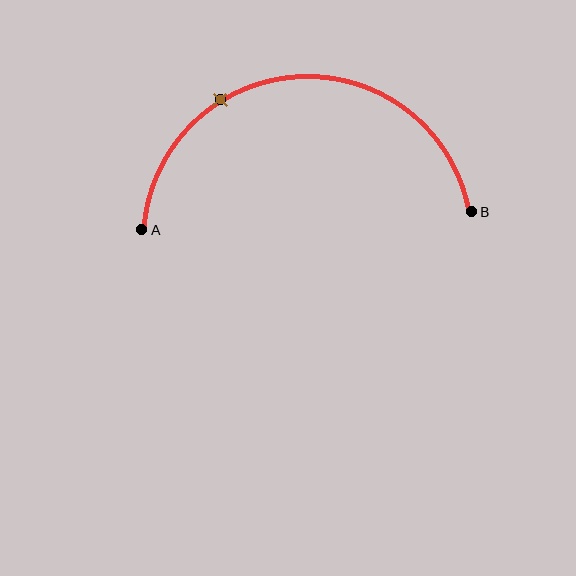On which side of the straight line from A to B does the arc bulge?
The arc bulges above the straight line connecting A and B.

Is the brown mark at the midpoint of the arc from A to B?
No. The brown mark lies on the arc but is closer to endpoint A. The arc midpoint would be at the point on the curve equidistant along the arc from both A and B.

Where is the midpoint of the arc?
The arc midpoint is the point on the curve farthest from the straight line joining A and B. It sits above that line.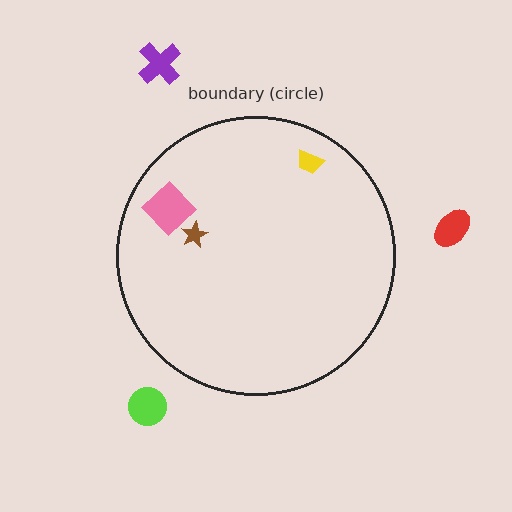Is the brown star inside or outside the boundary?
Inside.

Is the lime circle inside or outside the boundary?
Outside.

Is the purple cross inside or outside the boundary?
Outside.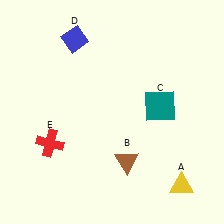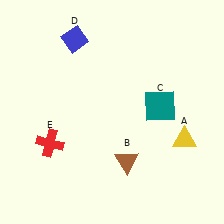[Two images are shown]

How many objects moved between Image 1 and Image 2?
1 object moved between the two images.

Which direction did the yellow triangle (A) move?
The yellow triangle (A) moved up.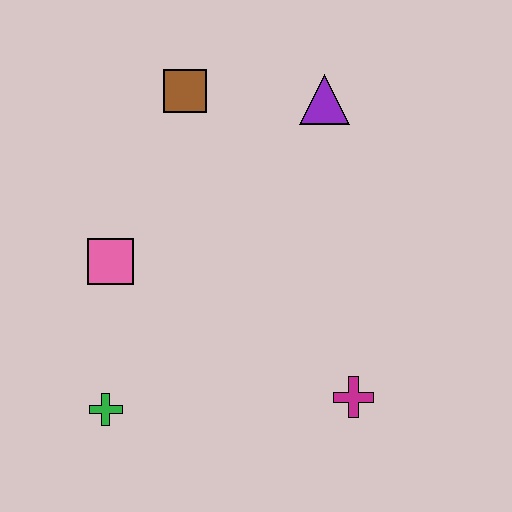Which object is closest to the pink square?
The green cross is closest to the pink square.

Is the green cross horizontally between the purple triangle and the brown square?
No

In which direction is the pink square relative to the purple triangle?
The pink square is to the left of the purple triangle.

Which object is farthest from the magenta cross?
The brown square is farthest from the magenta cross.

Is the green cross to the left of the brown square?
Yes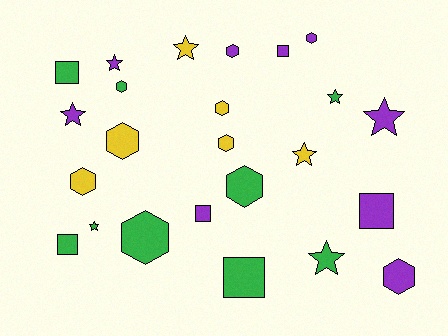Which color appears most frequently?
Green, with 9 objects.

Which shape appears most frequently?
Hexagon, with 10 objects.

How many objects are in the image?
There are 24 objects.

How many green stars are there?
There are 3 green stars.